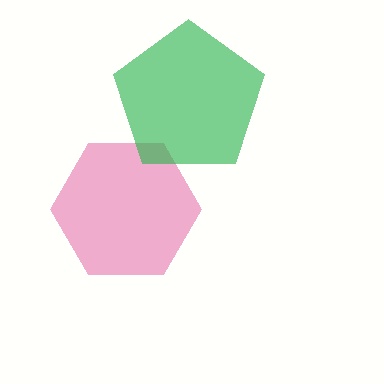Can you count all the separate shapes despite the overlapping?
Yes, there are 2 separate shapes.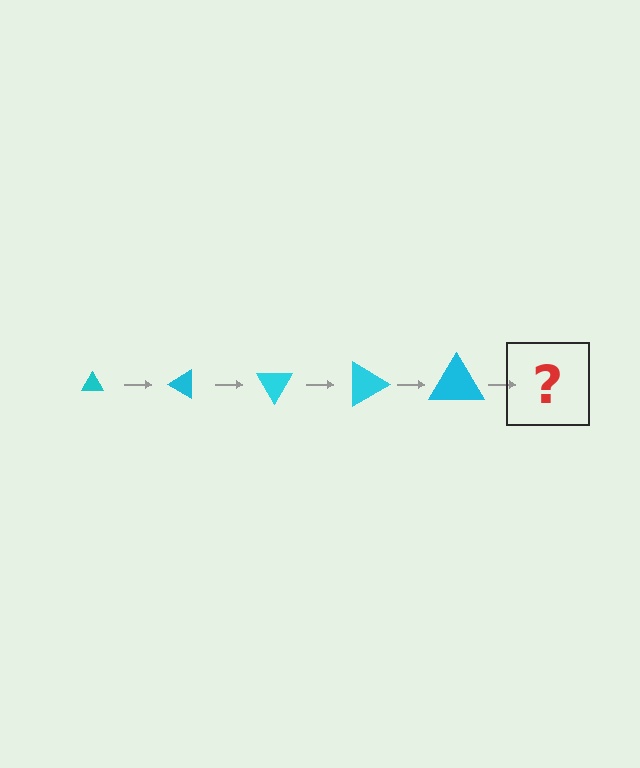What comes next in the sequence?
The next element should be a triangle, larger than the previous one and rotated 150 degrees from the start.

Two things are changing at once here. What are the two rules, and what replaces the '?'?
The two rules are that the triangle grows larger each step and it rotates 30 degrees each step. The '?' should be a triangle, larger than the previous one and rotated 150 degrees from the start.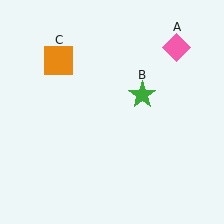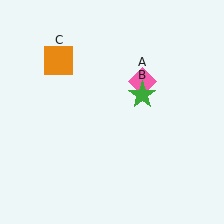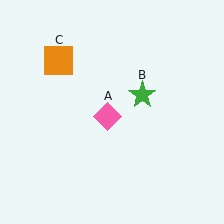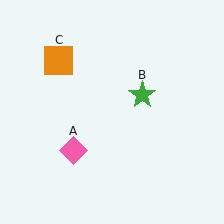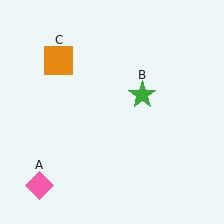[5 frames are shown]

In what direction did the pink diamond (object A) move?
The pink diamond (object A) moved down and to the left.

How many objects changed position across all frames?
1 object changed position: pink diamond (object A).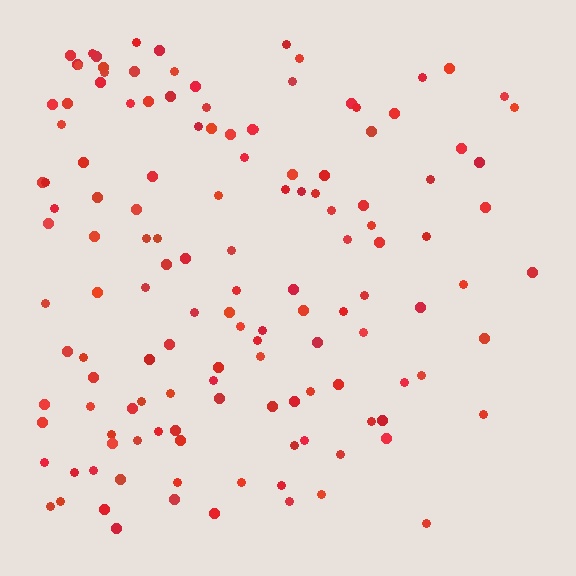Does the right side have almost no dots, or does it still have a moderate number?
Still a moderate number, just noticeably fewer than the left.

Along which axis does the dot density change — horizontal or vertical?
Horizontal.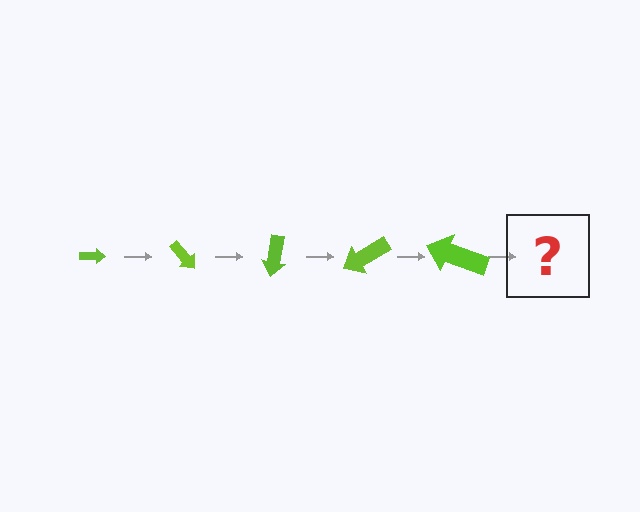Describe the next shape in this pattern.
It should be an arrow, larger than the previous one and rotated 250 degrees from the start.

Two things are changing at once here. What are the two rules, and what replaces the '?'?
The two rules are that the arrow grows larger each step and it rotates 50 degrees each step. The '?' should be an arrow, larger than the previous one and rotated 250 degrees from the start.